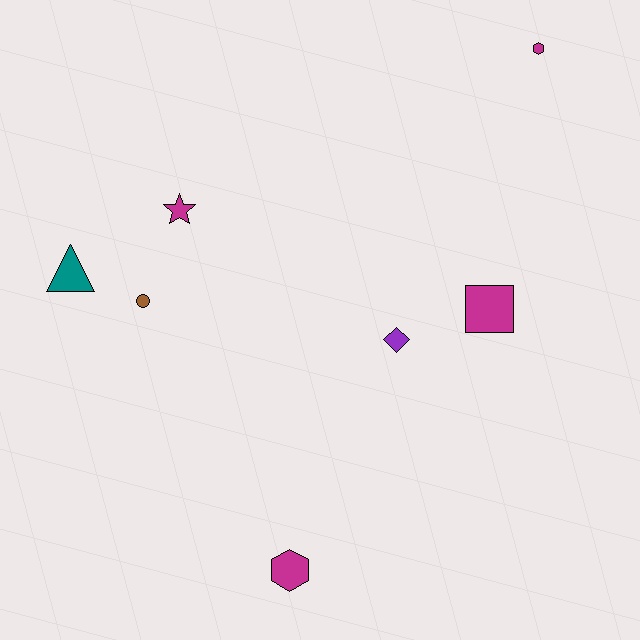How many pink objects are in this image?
There are no pink objects.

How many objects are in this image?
There are 7 objects.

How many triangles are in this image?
There is 1 triangle.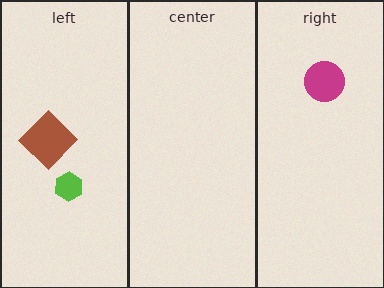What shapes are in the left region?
The brown diamond, the lime hexagon.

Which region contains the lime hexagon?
The left region.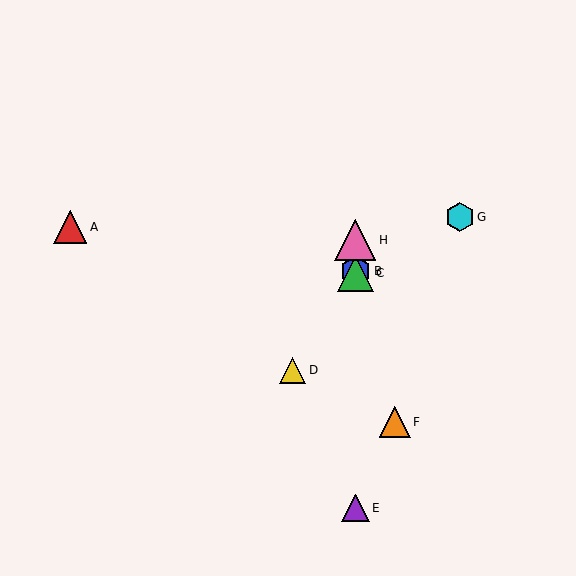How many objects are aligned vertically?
4 objects (B, C, E, H) are aligned vertically.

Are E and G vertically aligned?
No, E is at x≈355 and G is at x≈460.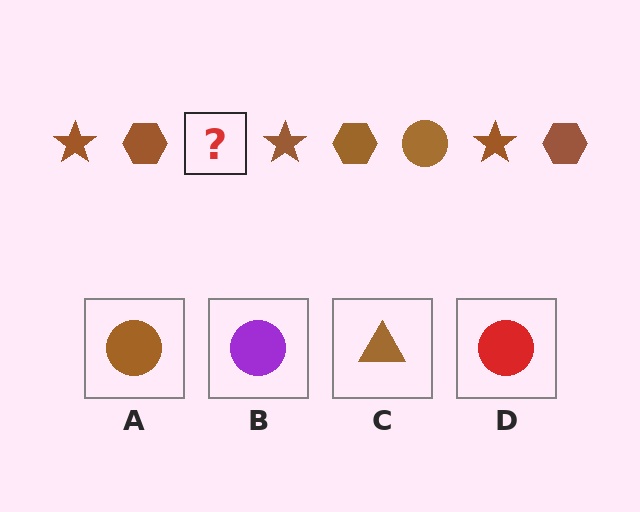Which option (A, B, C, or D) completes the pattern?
A.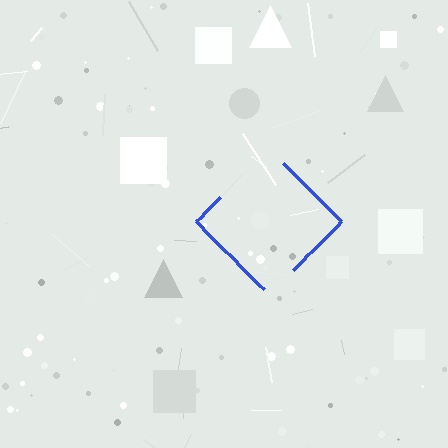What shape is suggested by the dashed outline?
The dashed outline suggests a diamond.